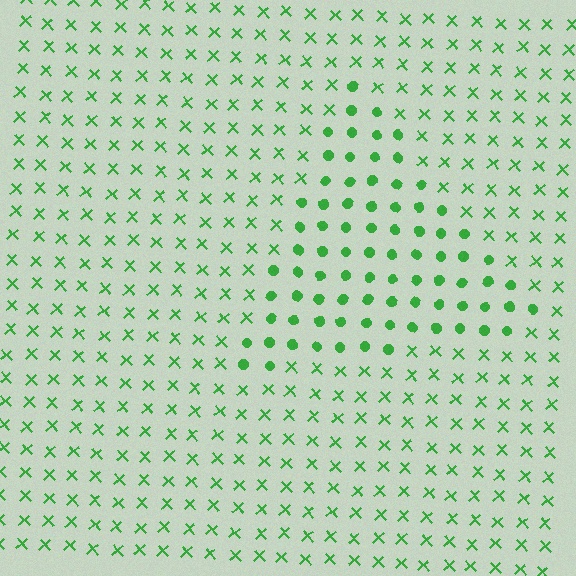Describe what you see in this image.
The image is filled with small green elements arranged in a uniform grid. A triangle-shaped region contains circles, while the surrounding area contains X marks. The boundary is defined purely by the change in element shape.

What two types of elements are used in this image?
The image uses circles inside the triangle region and X marks outside it.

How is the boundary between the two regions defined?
The boundary is defined by a change in element shape: circles inside vs. X marks outside. All elements share the same color and spacing.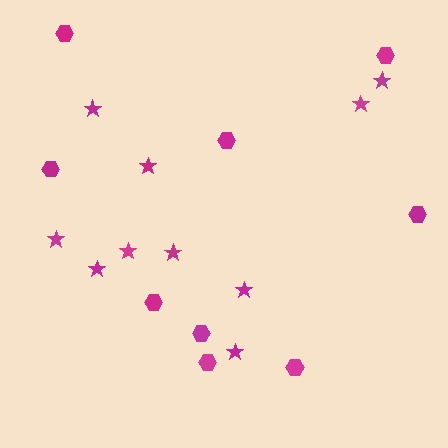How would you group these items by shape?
There are 2 groups: one group of hexagons (9) and one group of stars (10).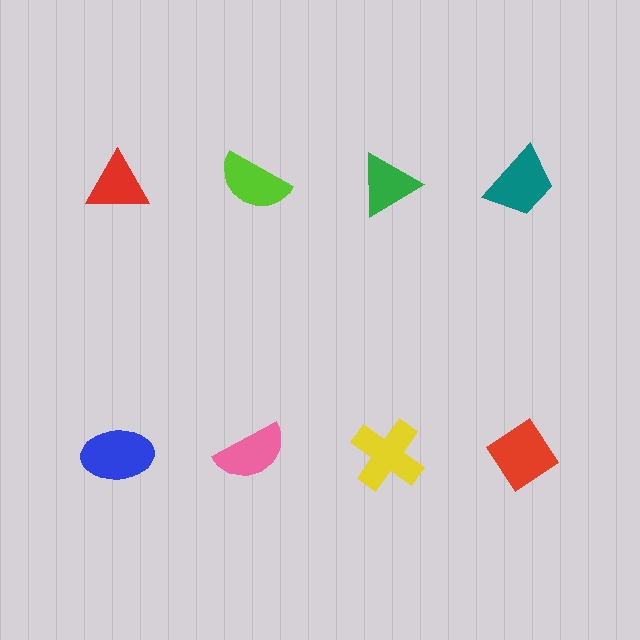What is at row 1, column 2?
A lime semicircle.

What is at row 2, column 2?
A pink semicircle.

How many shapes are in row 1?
4 shapes.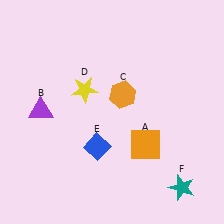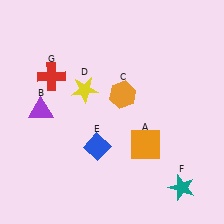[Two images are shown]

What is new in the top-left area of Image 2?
A red cross (G) was added in the top-left area of Image 2.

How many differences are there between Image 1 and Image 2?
There is 1 difference between the two images.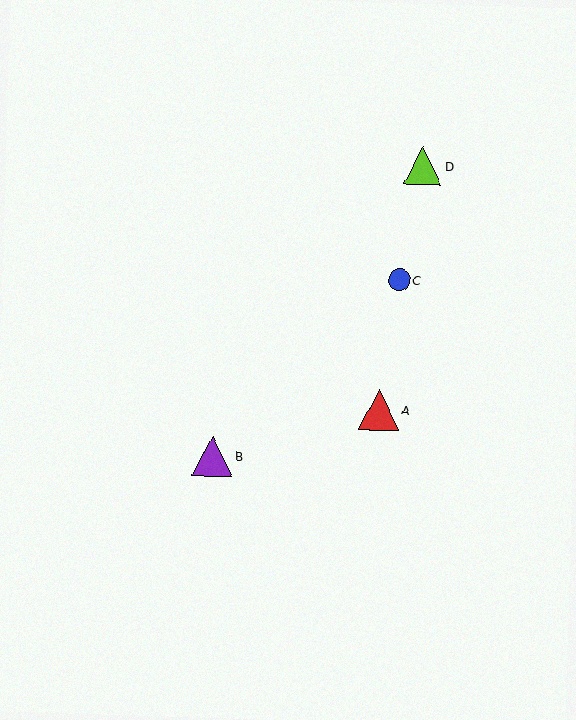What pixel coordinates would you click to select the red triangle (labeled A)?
Click at (379, 410) to select the red triangle A.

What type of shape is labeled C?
Shape C is a blue circle.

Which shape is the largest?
The red triangle (labeled A) is the largest.